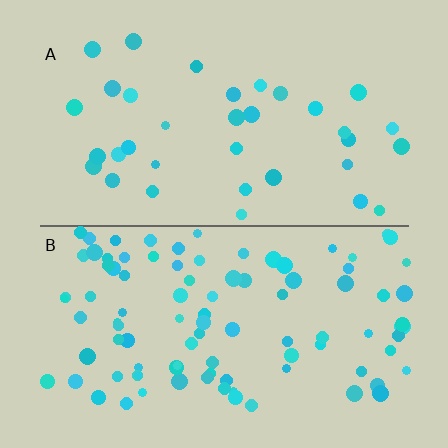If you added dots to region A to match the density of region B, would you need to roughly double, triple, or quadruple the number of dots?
Approximately triple.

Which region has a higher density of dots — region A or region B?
B (the bottom).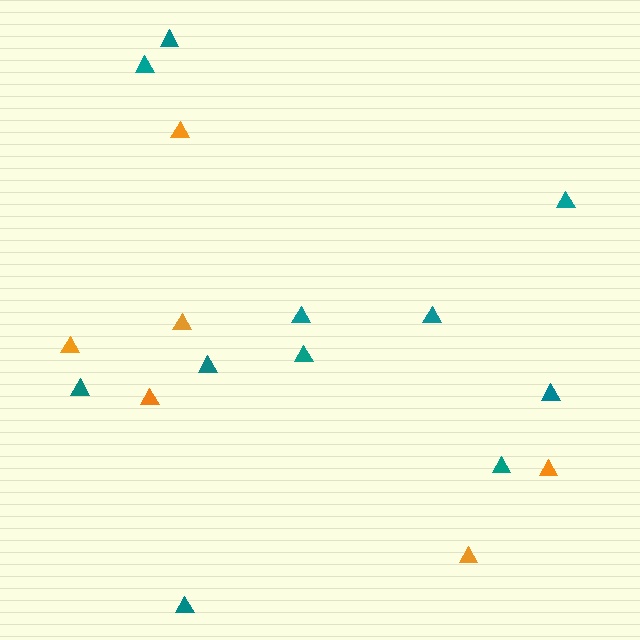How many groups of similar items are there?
There are 2 groups: one group of teal triangles (11) and one group of orange triangles (6).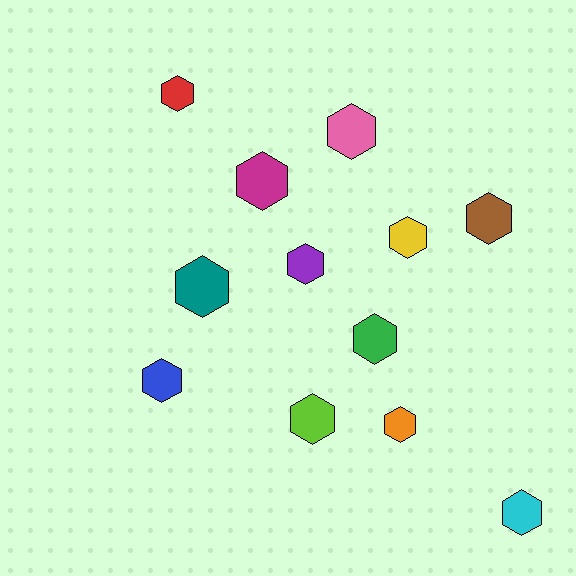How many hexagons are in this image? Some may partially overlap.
There are 12 hexagons.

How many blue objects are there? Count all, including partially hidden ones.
There is 1 blue object.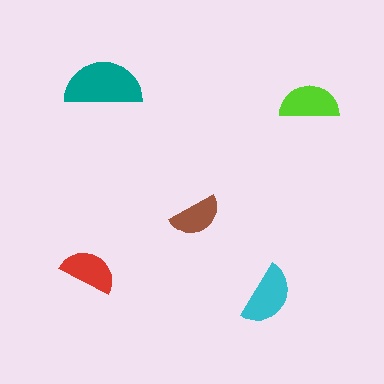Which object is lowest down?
The cyan semicircle is bottommost.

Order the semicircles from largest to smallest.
the teal one, the cyan one, the lime one, the red one, the brown one.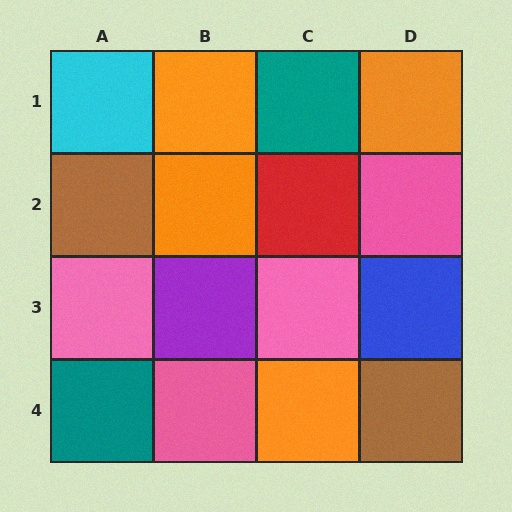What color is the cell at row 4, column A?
Teal.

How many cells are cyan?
1 cell is cyan.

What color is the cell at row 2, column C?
Red.